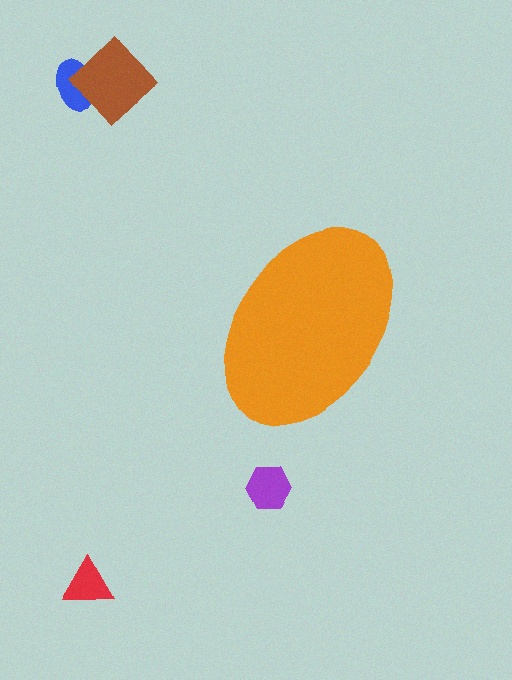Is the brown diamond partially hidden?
No, the brown diamond is fully visible.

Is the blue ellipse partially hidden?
No, the blue ellipse is fully visible.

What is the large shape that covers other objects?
An orange ellipse.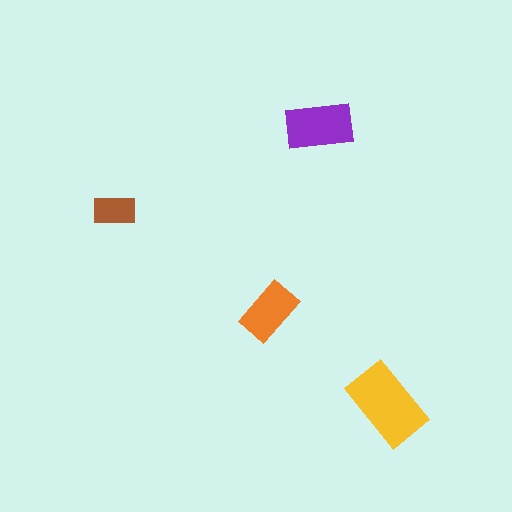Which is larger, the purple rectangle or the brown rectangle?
The purple one.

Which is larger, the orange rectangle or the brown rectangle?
The orange one.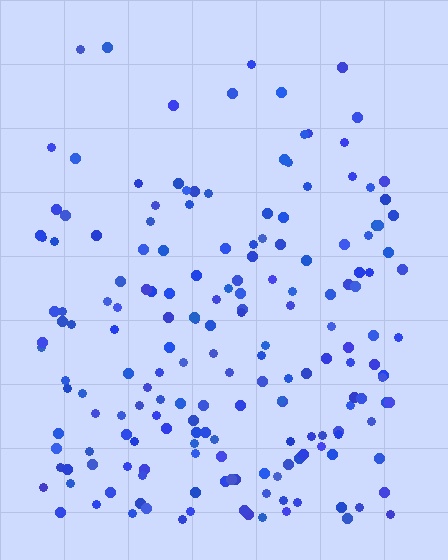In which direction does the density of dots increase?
From top to bottom, with the bottom side densest.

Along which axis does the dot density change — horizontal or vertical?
Vertical.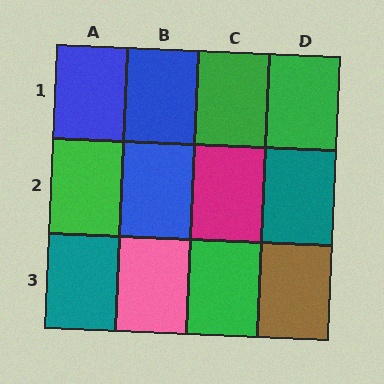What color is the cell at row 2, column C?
Magenta.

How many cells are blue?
3 cells are blue.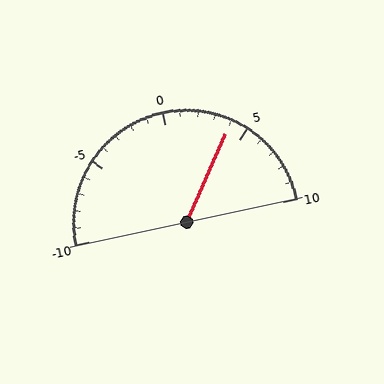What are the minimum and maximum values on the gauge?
The gauge ranges from -10 to 10.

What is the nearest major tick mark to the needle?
The nearest major tick mark is 5.